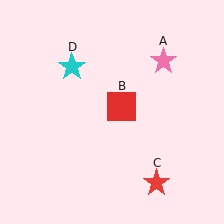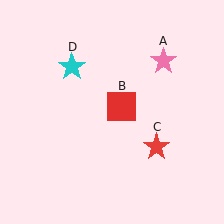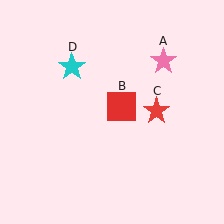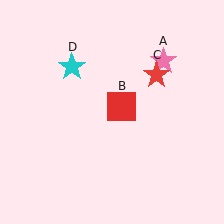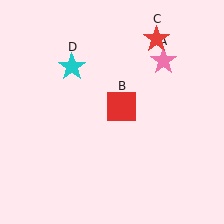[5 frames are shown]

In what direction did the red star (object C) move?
The red star (object C) moved up.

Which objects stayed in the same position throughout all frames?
Pink star (object A) and red square (object B) and cyan star (object D) remained stationary.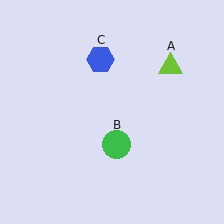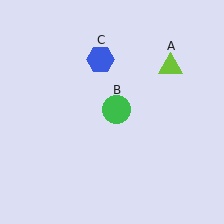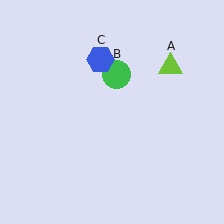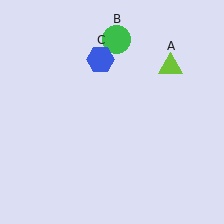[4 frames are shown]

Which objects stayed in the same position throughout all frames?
Lime triangle (object A) and blue hexagon (object C) remained stationary.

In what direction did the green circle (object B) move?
The green circle (object B) moved up.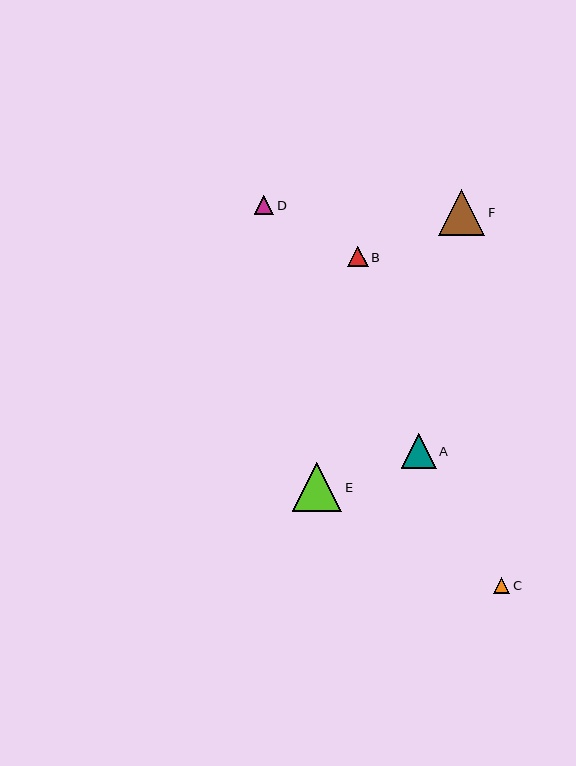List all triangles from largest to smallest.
From largest to smallest: E, F, A, B, D, C.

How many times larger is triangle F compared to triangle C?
Triangle F is approximately 2.8 times the size of triangle C.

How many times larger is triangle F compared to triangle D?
Triangle F is approximately 2.4 times the size of triangle D.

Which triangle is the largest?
Triangle E is the largest with a size of approximately 49 pixels.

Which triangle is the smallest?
Triangle C is the smallest with a size of approximately 17 pixels.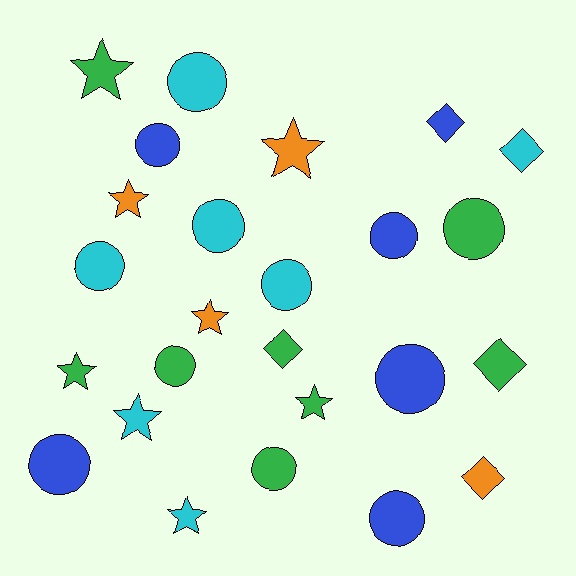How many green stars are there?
There are 3 green stars.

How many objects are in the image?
There are 25 objects.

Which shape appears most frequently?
Circle, with 12 objects.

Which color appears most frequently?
Green, with 8 objects.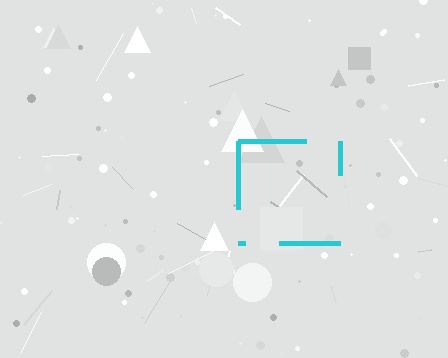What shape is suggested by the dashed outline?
The dashed outline suggests a square.